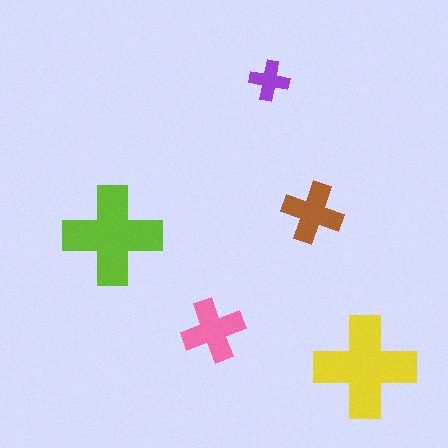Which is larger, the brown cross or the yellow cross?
The yellow one.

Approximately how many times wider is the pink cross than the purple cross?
About 1.5 times wider.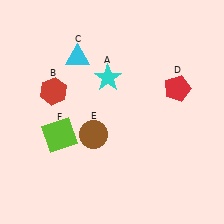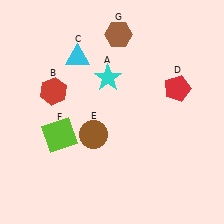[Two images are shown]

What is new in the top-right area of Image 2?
A brown hexagon (G) was added in the top-right area of Image 2.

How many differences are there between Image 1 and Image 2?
There is 1 difference between the two images.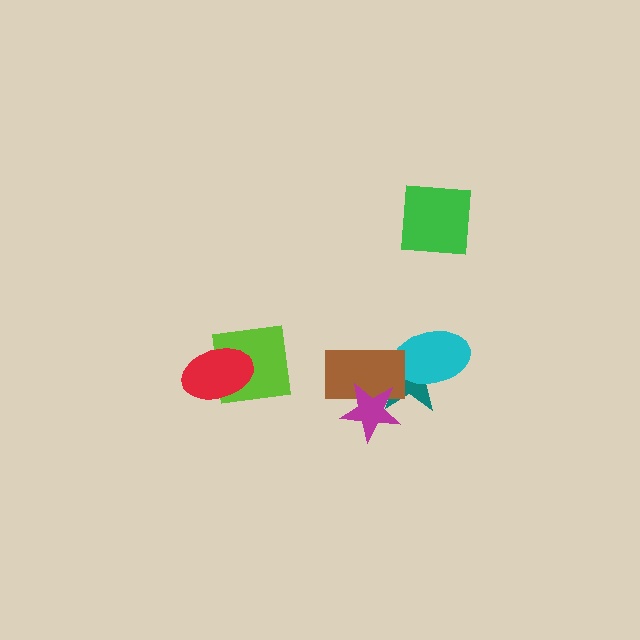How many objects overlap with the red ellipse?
1 object overlaps with the red ellipse.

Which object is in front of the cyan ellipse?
The brown rectangle is in front of the cyan ellipse.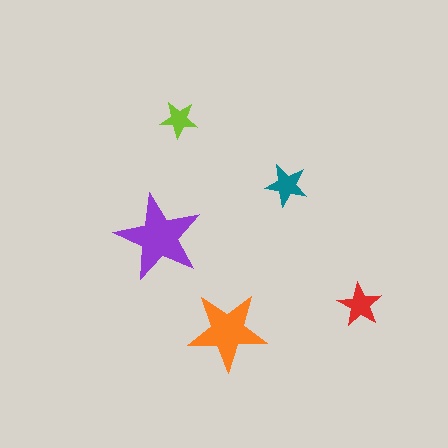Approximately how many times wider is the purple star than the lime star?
About 2.5 times wider.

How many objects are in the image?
There are 5 objects in the image.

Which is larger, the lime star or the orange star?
The orange one.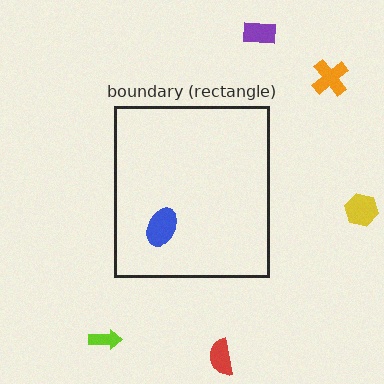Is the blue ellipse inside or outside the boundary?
Inside.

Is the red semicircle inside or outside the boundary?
Outside.